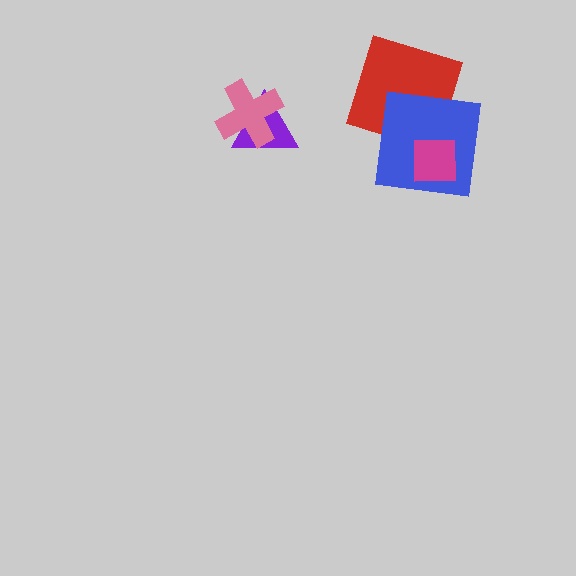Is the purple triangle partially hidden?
Yes, it is partially covered by another shape.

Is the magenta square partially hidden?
No, no other shape covers it.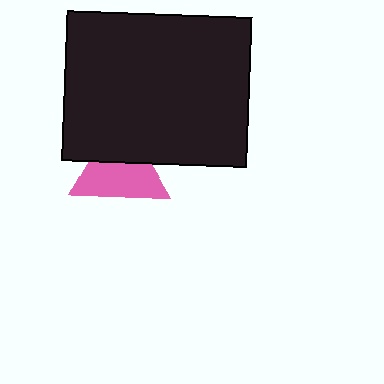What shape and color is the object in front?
The object in front is a black rectangle.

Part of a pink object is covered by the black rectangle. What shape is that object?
It is a triangle.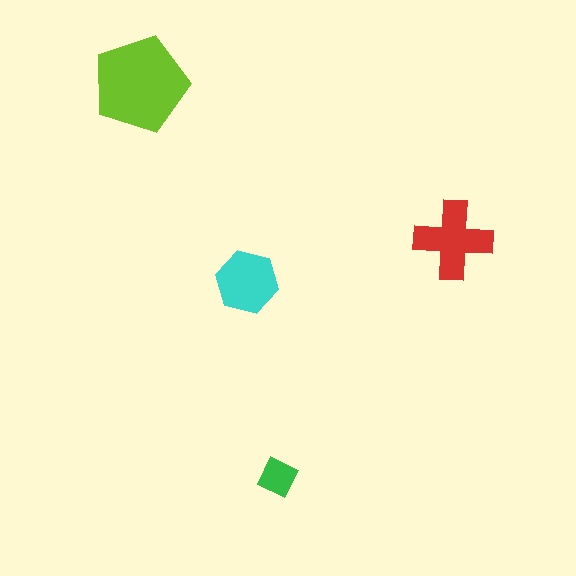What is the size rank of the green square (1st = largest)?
4th.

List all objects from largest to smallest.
The lime pentagon, the red cross, the cyan hexagon, the green square.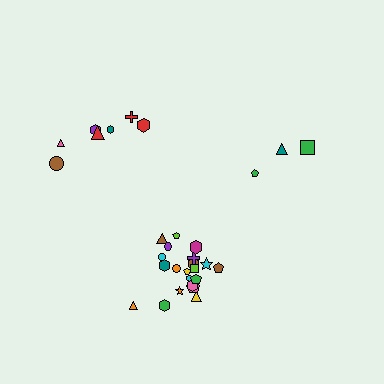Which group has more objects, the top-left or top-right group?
The top-left group.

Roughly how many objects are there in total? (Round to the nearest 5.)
Roughly 30 objects in total.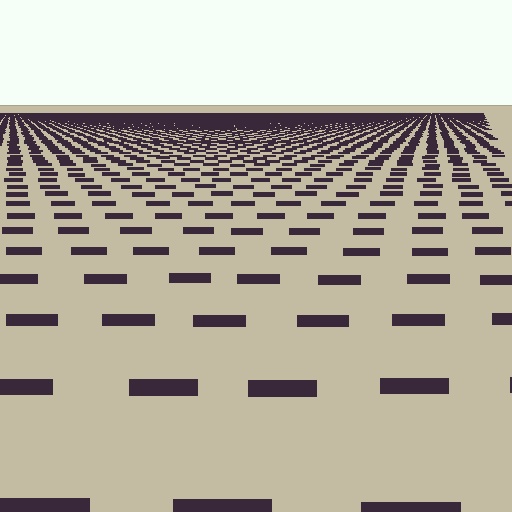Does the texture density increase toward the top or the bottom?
Density increases toward the top.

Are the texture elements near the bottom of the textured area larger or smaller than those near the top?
Larger. Near the bottom, elements are closer to the viewer and appear at a bigger on-screen size.